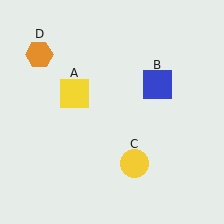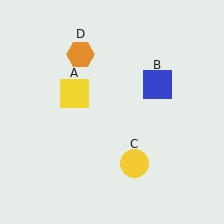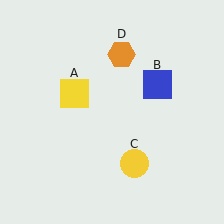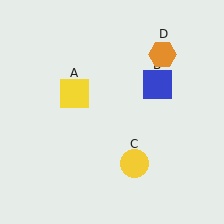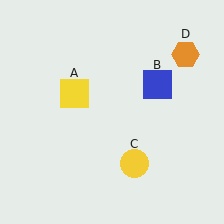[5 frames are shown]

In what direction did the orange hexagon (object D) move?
The orange hexagon (object D) moved right.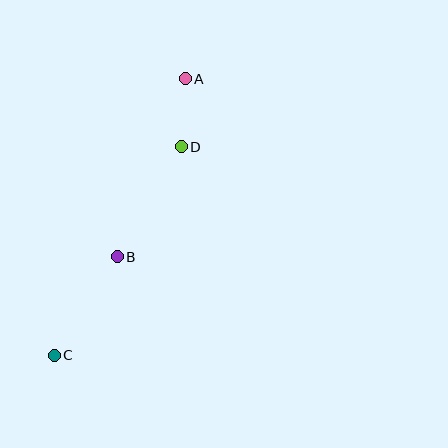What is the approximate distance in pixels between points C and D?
The distance between C and D is approximately 244 pixels.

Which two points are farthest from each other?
Points A and C are farthest from each other.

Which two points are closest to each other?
Points A and D are closest to each other.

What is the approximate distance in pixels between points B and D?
The distance between B and D is approximately 127 pixels.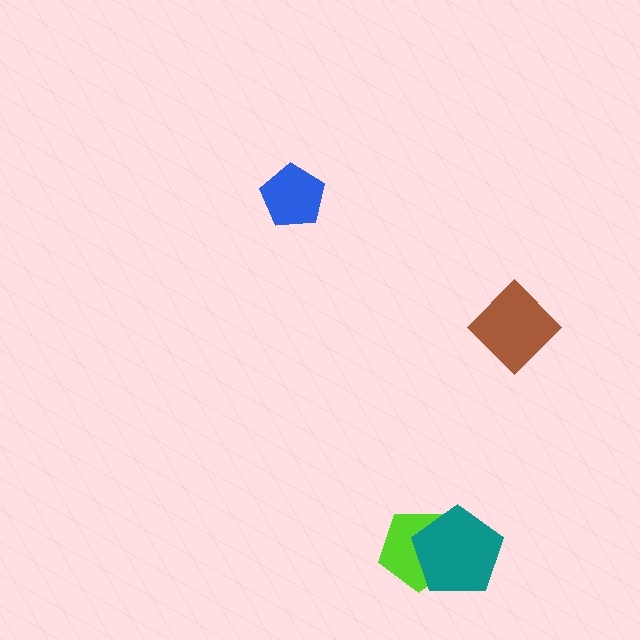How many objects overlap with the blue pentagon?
0 objects overlap with the blue pentagon.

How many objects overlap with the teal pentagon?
1 object overlaps with the teal pentagon.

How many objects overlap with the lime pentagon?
1 object overlaps with the lime pentagon.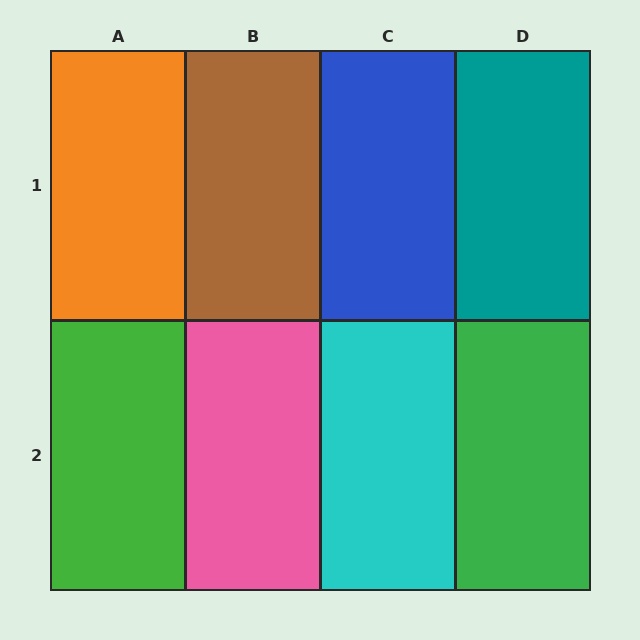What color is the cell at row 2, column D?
Green.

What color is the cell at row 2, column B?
Pink.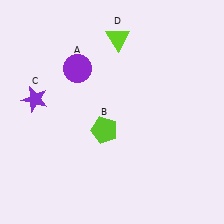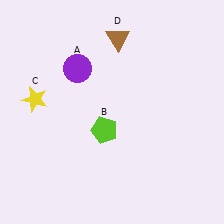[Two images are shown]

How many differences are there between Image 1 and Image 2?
There are 2 differences between the two images.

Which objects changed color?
C changed from purple to yellow. D changed from lime to brown.